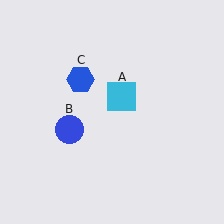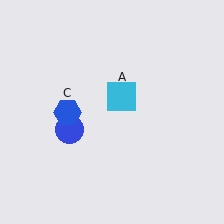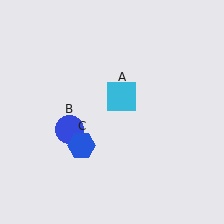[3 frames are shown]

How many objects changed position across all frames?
1 object changed position: blue hexagon (object C).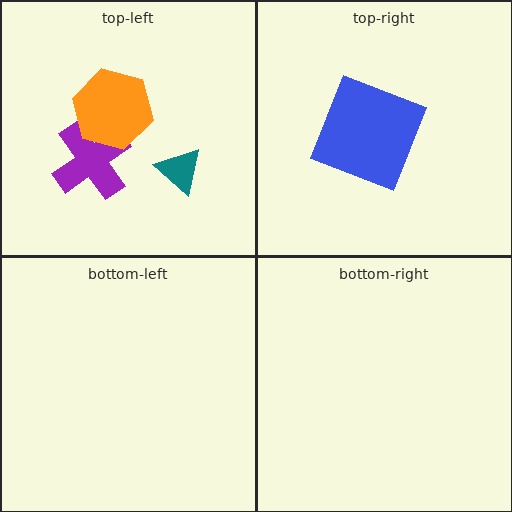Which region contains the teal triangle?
The top-left region.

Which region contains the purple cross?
The top-left region.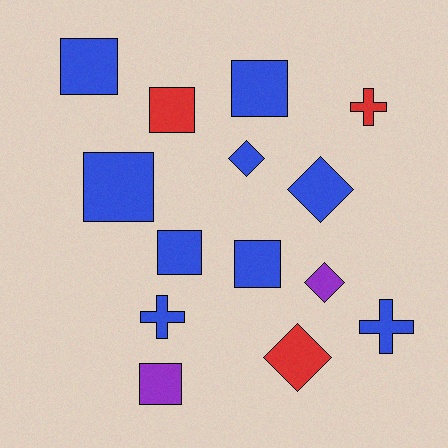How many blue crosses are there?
There are 2 blue crosses.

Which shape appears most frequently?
Square, with 7 objects.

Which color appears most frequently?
Blue, with 9 objects.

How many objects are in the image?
There are 14 objects.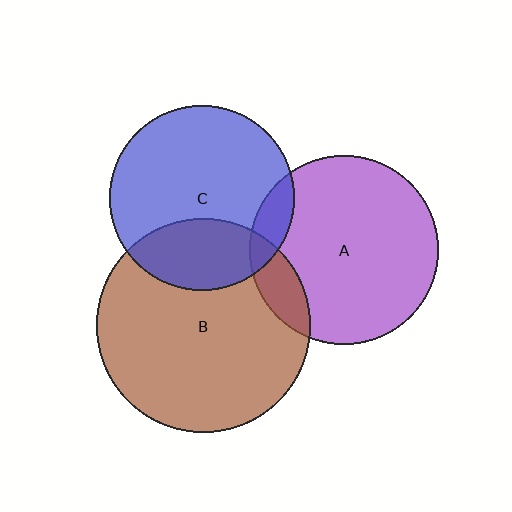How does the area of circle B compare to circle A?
Approximately 1.3 times.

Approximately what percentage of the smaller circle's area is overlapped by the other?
Approximately 15%.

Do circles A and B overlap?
Yes.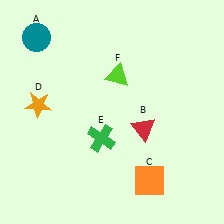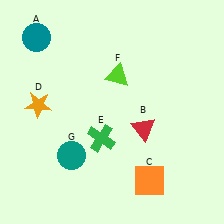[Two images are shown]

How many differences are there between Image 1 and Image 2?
There is 1 difference between the two images.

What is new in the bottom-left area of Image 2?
A teal circle (G) was added in the bottom-left area of Image 2.